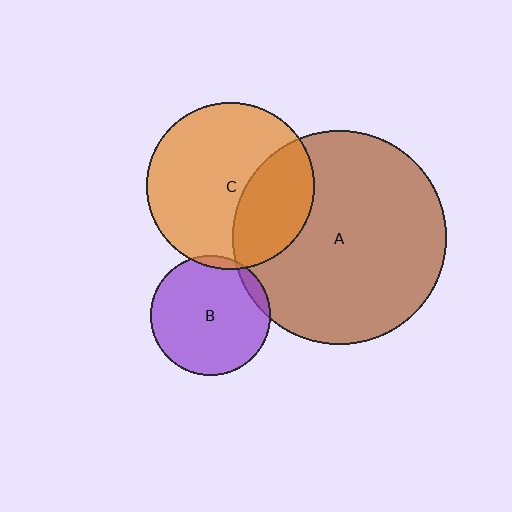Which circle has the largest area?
Circle A (brown).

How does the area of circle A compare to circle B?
Approximately 3.2 times.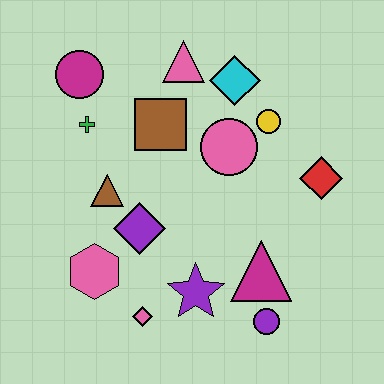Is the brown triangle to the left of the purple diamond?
Yes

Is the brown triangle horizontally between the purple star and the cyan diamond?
No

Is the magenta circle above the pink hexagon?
Yes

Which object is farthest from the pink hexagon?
The red diamond is farthest from the pink hexagon.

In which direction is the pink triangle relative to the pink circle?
The pink triangle is above the pink circle.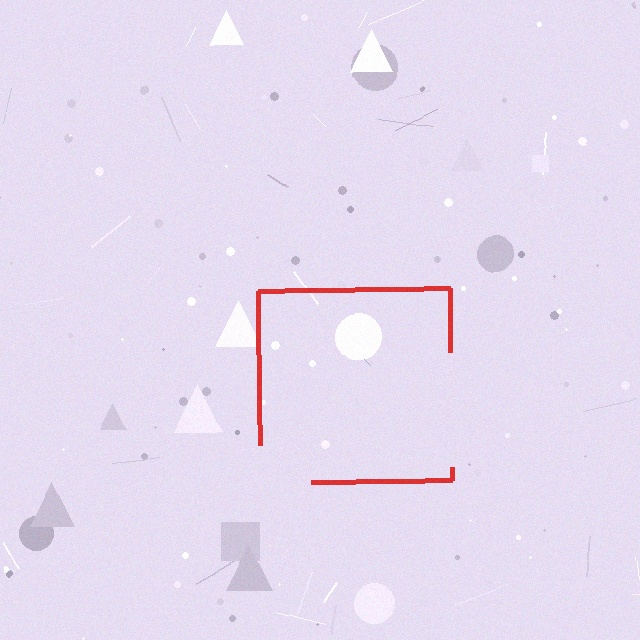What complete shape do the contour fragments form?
The contour fragments form a square.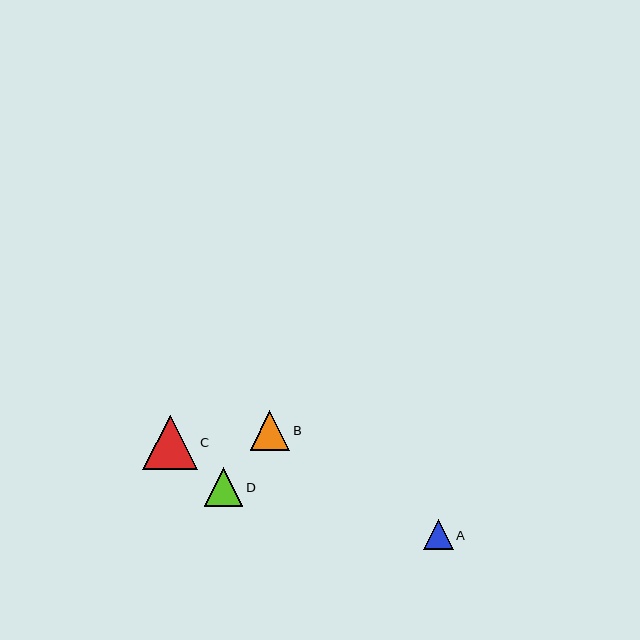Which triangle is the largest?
Triangle C is the largest with a size of approximately 54 pixels.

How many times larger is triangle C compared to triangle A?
Triangle C is approximately 1.8 times the size of triangle A.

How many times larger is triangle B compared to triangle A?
Triangle B is approximately 1.3 times the size of triangle A.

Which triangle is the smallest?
Triangle A is the smallest with a size of approximately 30 pixels.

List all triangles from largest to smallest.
From largest to smallest: C, B, D, A.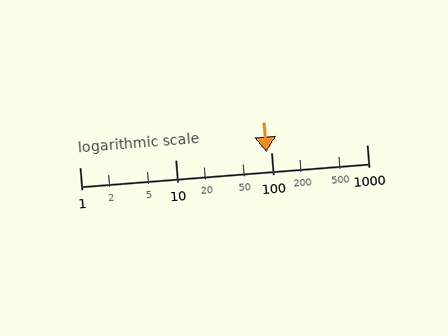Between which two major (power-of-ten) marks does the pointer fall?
The pointer is between 10 and 100.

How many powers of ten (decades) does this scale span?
The scale spans 3 decades, from 1 to 1000.